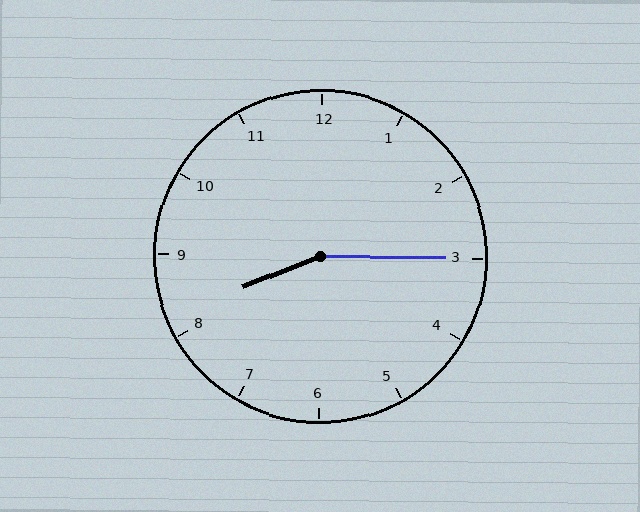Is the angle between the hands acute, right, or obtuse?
It is obtuse.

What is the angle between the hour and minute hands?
Approximately 158 degrees.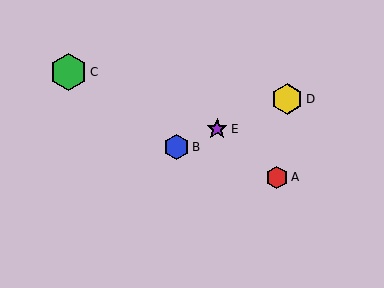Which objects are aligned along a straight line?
Objects B, D, E are aligned along a straight line.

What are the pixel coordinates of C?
Object C is at (68, 72).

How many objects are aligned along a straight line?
3 objects (B, D, E) are aligned along a straight line.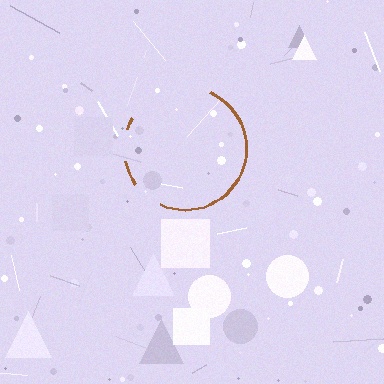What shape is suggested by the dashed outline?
The dashed outline suggests a circle.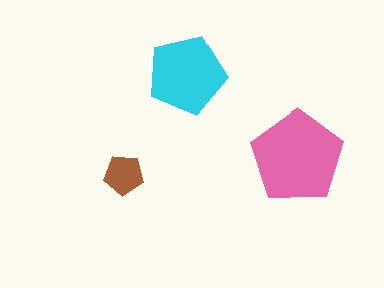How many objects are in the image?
There are 3 objects in the image.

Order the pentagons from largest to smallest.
the pink one, the cyan one, the brown one.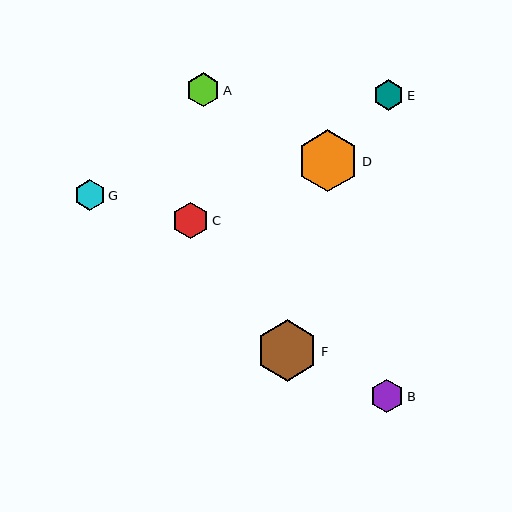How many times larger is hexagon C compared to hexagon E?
Hexagon C is approximately 1.2 times the size of hexagon E.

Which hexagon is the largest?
Hexagon D is the largest with a size of approximately 62 pixels.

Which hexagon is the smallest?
Hexagon E is the smallest with a size of approximately 30 pixels.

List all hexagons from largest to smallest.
From largest to smallest: D, F, C, A, B, G, E.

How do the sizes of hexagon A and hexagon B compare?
Hexagon A and hexagon B are approximately the same size.